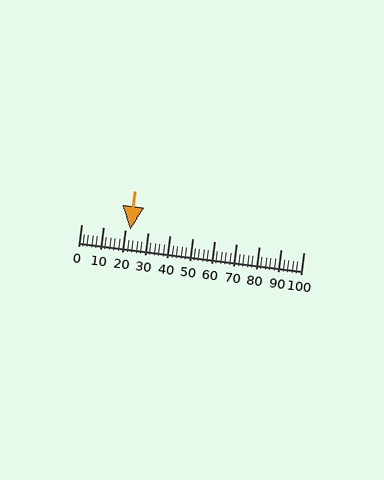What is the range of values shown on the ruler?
The ruler shows values from 0 to 100.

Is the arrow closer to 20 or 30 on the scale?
The arrow is closer to 20.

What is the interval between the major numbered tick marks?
The major tick marks are spaced 10 units apart.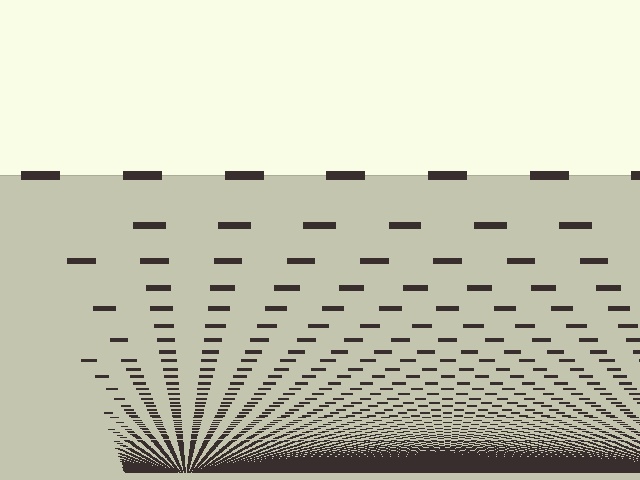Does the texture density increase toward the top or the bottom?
Density increases toward the bottom.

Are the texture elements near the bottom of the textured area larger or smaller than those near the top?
Smaller. The gradient is inverted — elements near the bottom are smaller and denser.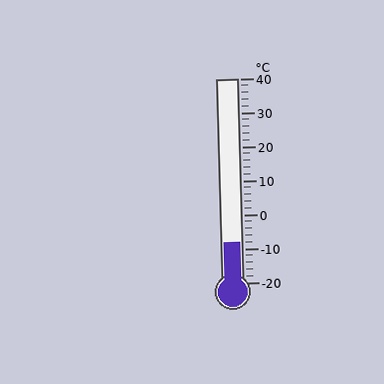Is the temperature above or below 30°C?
The temperature is below 30°C.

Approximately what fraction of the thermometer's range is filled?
The thermometer is filled to approximately 20% of its range.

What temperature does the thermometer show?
The thermometer shows approximately -8°C.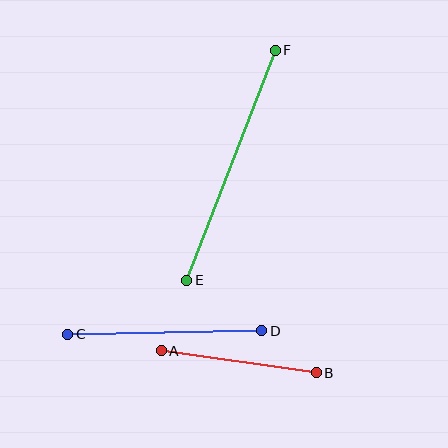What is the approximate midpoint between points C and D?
The midpoint is at approximately (165, 333) pixels.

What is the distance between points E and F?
The distance is approximately 246 pixels.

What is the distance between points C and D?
The distance is approximately 194 pixels.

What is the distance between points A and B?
The distance is approximately 156 pixels.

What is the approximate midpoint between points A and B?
The midpoint is at approximately (239, 362) pixels.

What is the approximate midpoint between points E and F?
The midpoint is at approximately (231, 165) pixels.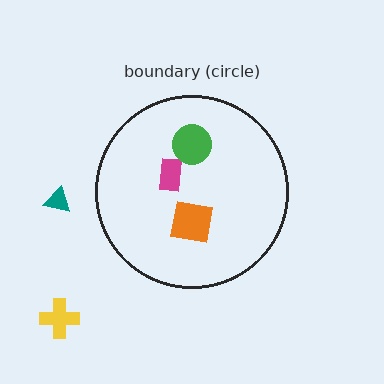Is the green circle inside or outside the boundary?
Inside.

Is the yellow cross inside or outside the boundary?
Outside.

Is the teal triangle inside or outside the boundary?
Outside.